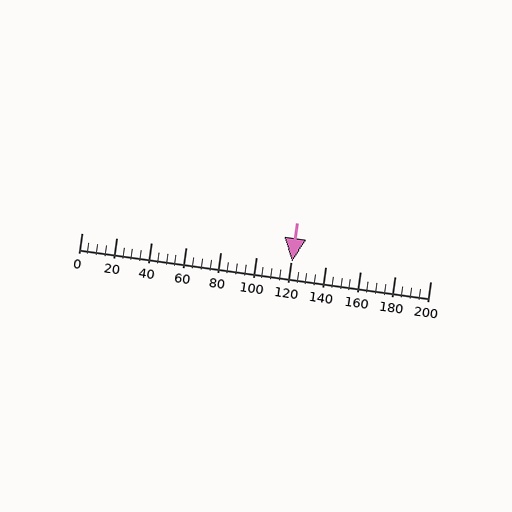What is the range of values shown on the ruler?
The ruler shows values from 0 to 200.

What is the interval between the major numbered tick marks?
The major tick marks are spaced 20 units apart.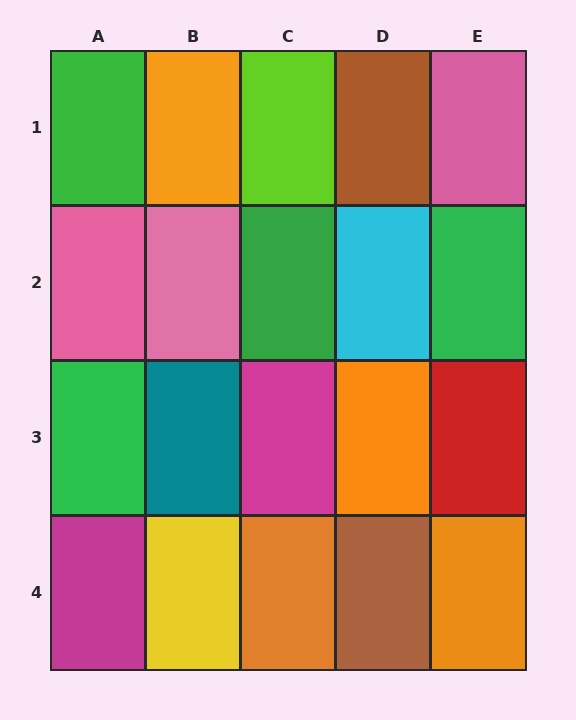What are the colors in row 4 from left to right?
Magenta, yellow, orange, brown, orange.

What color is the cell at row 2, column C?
Green.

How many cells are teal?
1 cell is teal.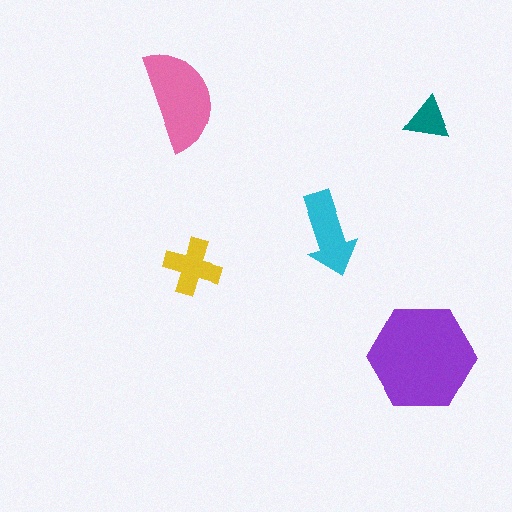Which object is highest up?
The pink semicircle is topmost.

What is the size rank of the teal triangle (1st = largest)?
5th.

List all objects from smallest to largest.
The teal triangle, the yellow cross, the cyan arrow, the pink semicircle, the purple hexagon.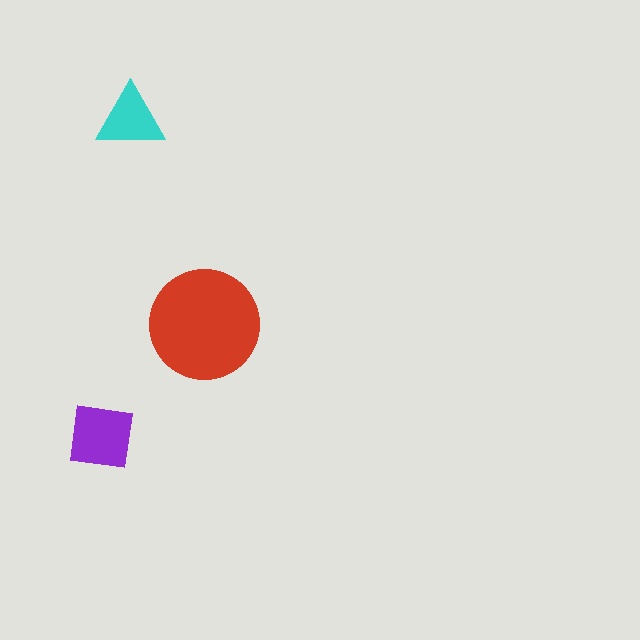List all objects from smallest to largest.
The cyan triangle, the purple square, the red circle.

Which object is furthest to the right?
The red circle is rightmost.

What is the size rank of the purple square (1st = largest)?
2nd.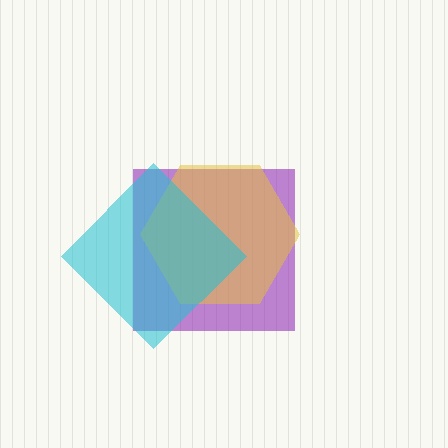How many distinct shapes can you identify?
There are 3 distinct shapes: a purple square, a yellow hexagon, a cyan diamond.